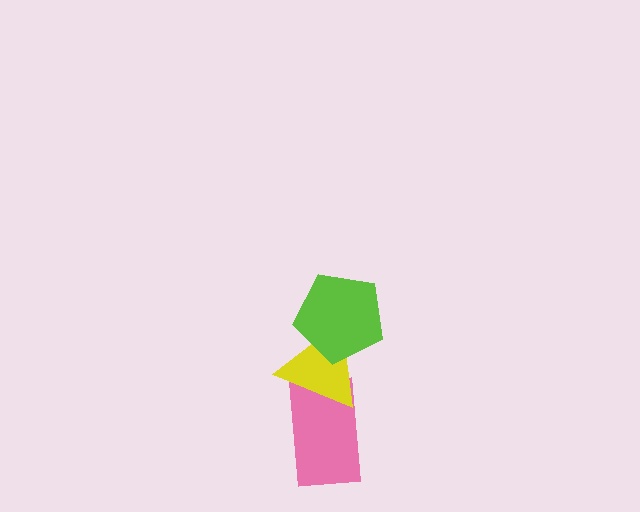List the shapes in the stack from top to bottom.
From top to bottom: the lime pentagon, the yellow triangle, the pink rectangle.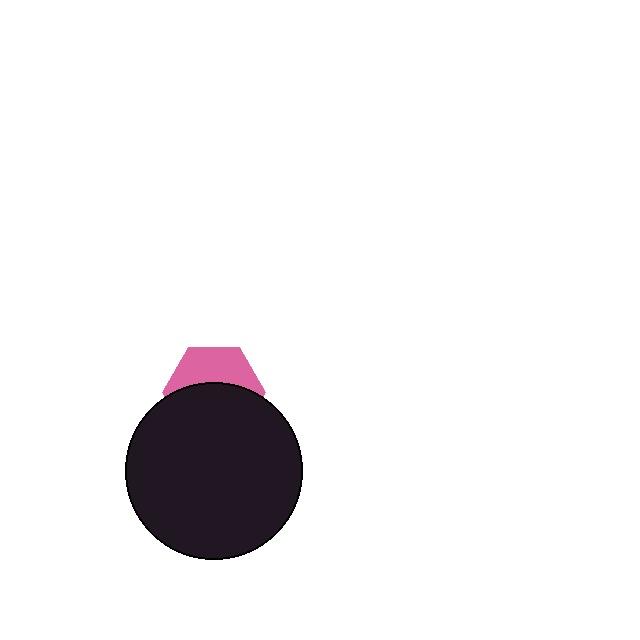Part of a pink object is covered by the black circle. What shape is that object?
It is a hexagon.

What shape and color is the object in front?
The object in front is a black circle.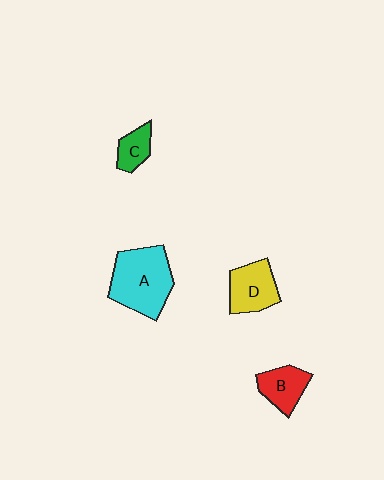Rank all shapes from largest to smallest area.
From largest to smallest: A (cyan), D (yellow), B (red), C (green).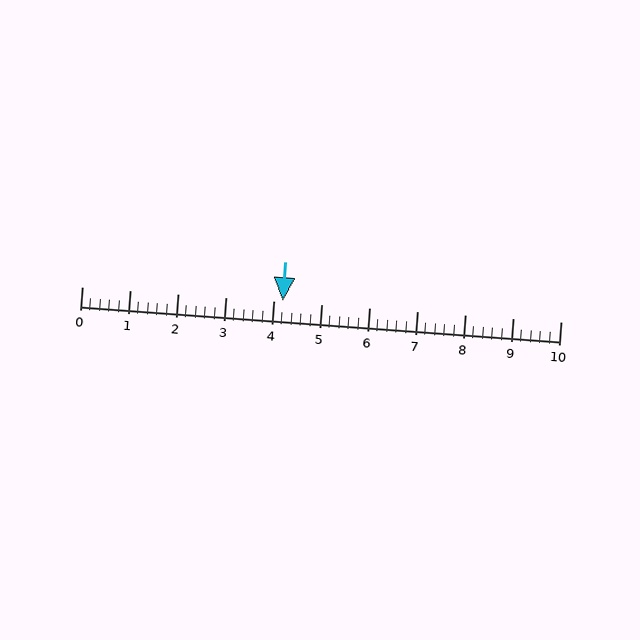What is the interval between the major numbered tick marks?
The major tick marks are spaced 1 units apart.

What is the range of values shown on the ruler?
The ruler shows values from 0 to 10.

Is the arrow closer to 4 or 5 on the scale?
The arrow is closer to 4.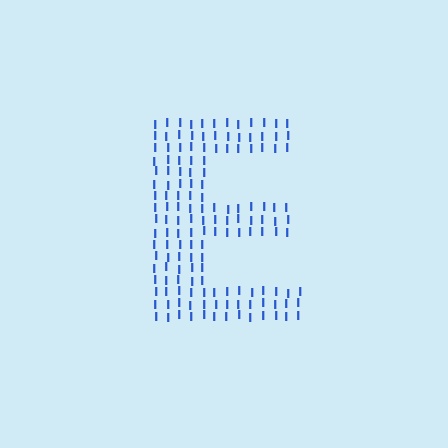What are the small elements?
The small elements are letter I's.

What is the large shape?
The large shape is the letter E.